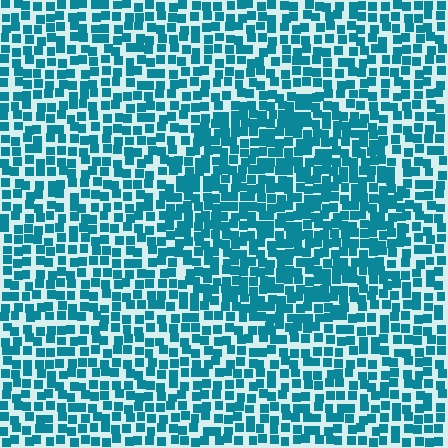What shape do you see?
I see a circle.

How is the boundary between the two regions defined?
The boundary is defined by a change in element density (approximately 1.5x ratio). All elements are the same color, size, and shape.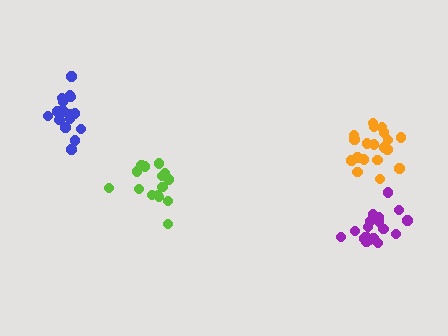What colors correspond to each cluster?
The clusters are colored: blue, orange, lime, purple.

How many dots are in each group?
Group 1: 18 dots, Group 2: 19 dots, Group 3: 15 dots, Group 4: 19 dots (71 total).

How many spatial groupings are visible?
There are 4 spatial groupings.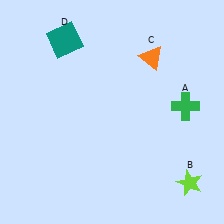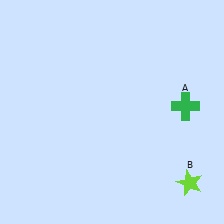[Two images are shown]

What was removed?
The teal square (D), the orange triangle (C) were removed in Image 2.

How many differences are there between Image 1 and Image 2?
There are 2 differences between the two images.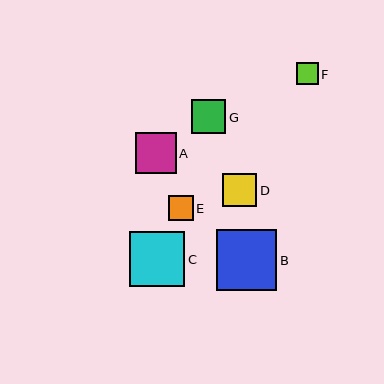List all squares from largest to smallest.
From largest to smallest: B, C, A, G, D, E, F.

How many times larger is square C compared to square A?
Square C is approximately 1.3 times the size of square A.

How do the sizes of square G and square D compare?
Square G and square D are approximately the same size.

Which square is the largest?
Square B is the largest with a size of approximately 61 pixels.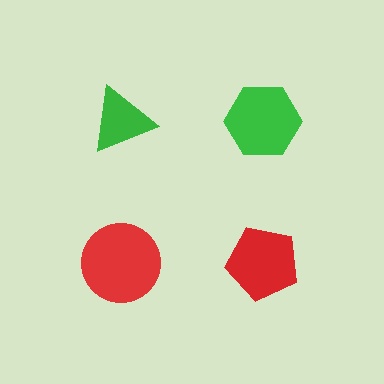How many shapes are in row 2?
2 shapes.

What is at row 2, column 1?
A red circle.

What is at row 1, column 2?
A green hexagon.